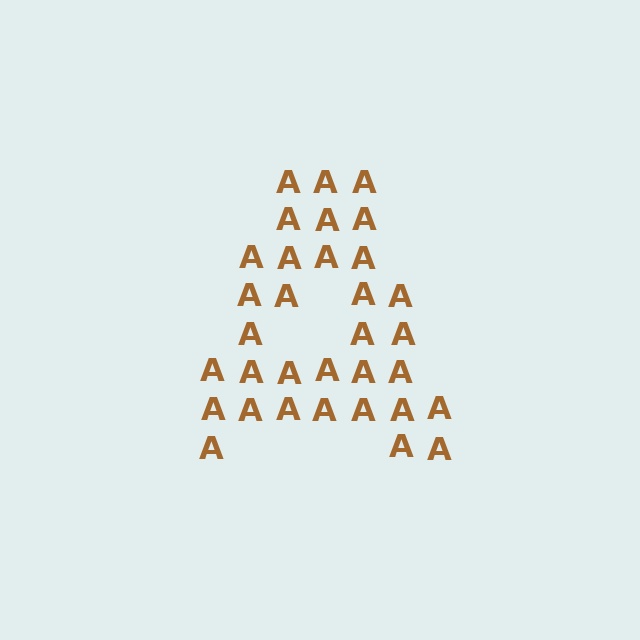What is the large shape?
The large shape is the letter A.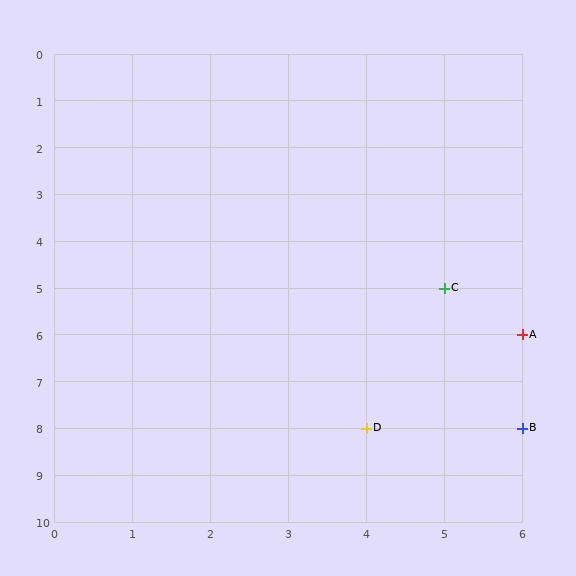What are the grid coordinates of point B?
Point B is at grid coordinates (6, 8).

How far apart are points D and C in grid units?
Points D and C are 1 column and 3 rows apart (about 3.2 grid units diagonally).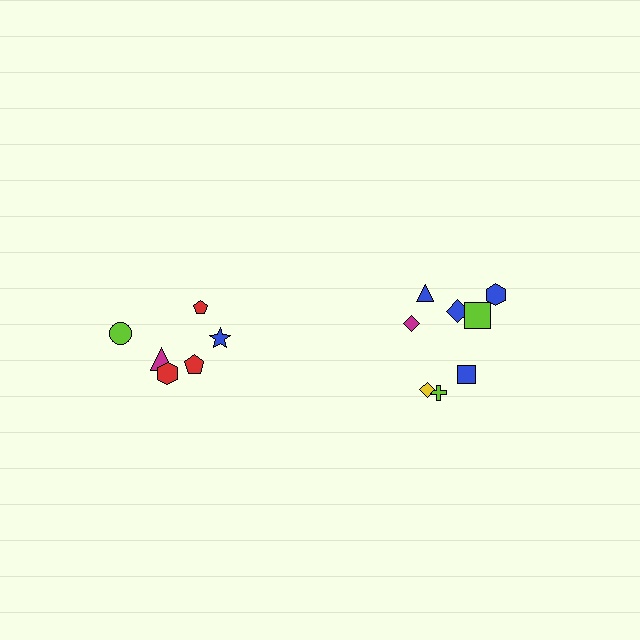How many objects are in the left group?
There are 6 objects.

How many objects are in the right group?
There are 8 objects.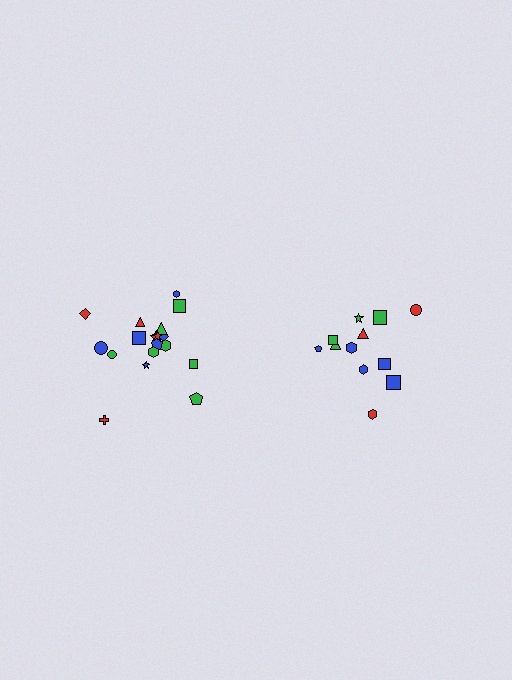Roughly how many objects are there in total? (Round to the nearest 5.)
Roughly 30 objects in total.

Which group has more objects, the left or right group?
The left group.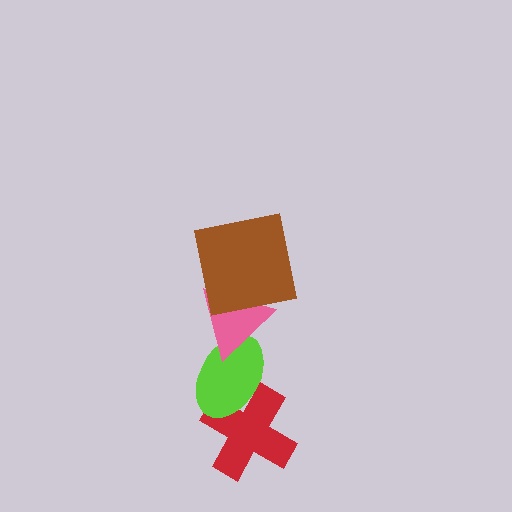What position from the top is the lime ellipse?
The lime ellipse is 3rd from the top.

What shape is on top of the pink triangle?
The brown square is on top of the pink triangle.